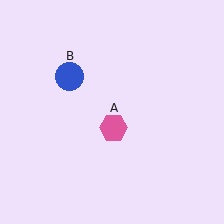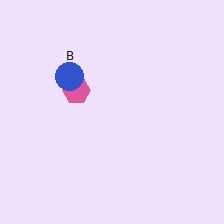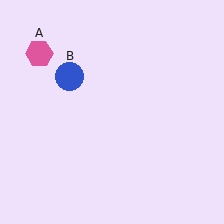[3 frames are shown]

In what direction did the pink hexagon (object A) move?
The pink hexagon (object A) moved up and to the left.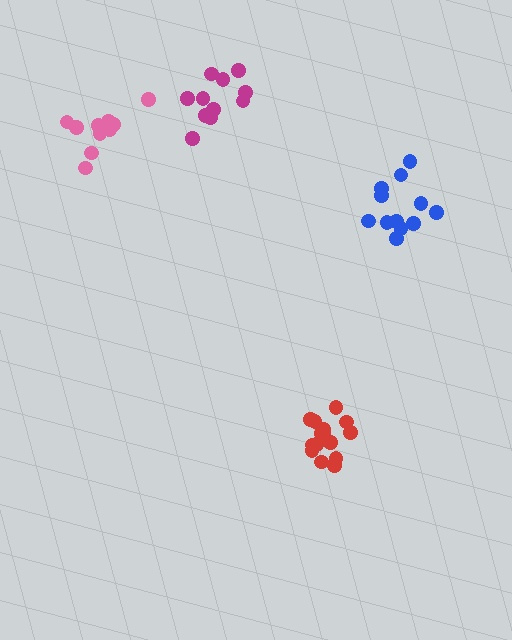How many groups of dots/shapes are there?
There are 4 groups.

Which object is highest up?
The magenta cluster is topmost.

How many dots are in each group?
Group 1: 11 dots, Group 2: 12 dots, Group 3: 16 dots, Group 4: 10 dots (49 total).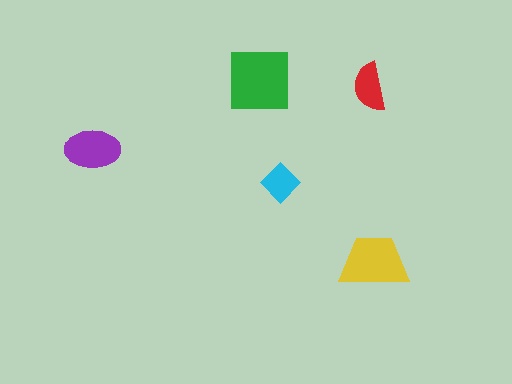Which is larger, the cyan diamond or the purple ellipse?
The purple ellipse.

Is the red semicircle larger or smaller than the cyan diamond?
Larger.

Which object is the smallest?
The cyan diamond.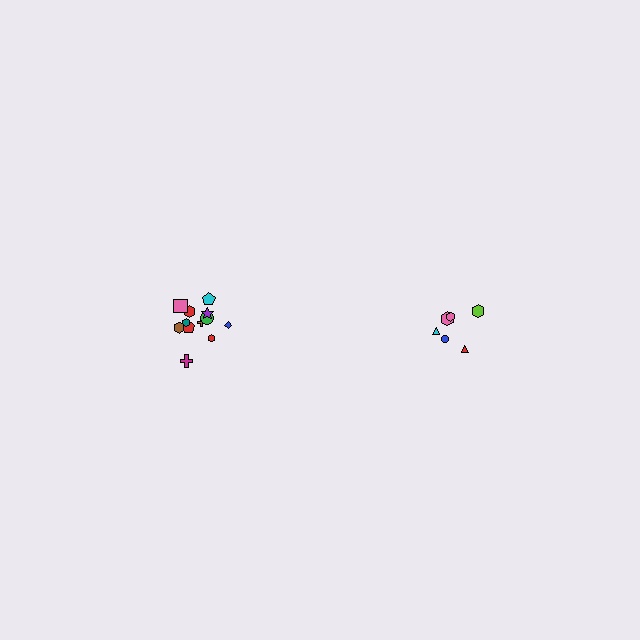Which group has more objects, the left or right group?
The left group.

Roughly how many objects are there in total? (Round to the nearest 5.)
Roughly 20 objects in total.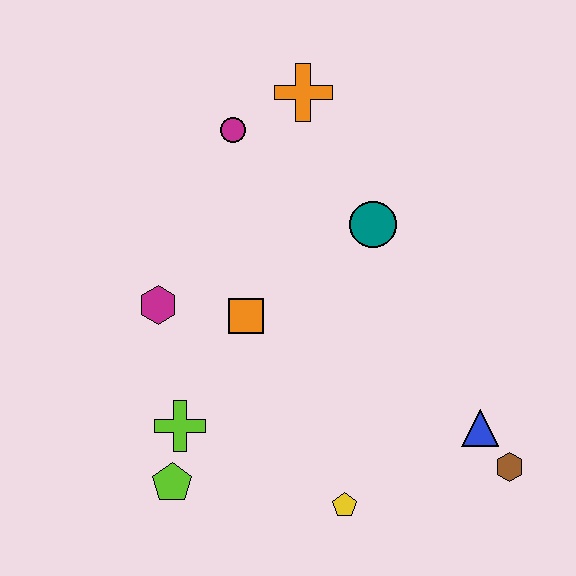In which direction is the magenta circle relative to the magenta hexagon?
The magenta circle is above the magenta hexagon.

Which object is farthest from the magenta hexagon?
The brown hexagon is farthest from the magenta hexagon.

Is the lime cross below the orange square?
Yes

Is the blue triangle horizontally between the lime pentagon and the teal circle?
No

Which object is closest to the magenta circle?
The orange cross is closest to the magenta circle.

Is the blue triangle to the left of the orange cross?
No